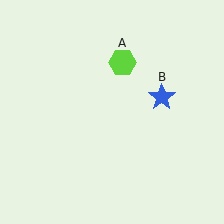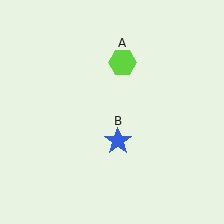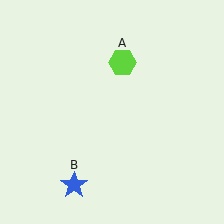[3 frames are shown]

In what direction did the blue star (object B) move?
The blue star (object B) moved down and to the left.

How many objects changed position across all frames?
1 object changed position: blue star (object B).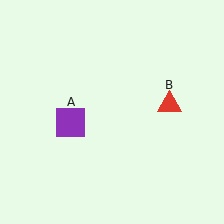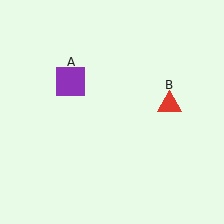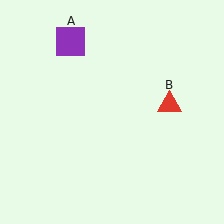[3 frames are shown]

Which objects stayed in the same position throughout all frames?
Red triangle (object B) remained stationary.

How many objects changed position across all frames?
1 object changed position: purple square (object A).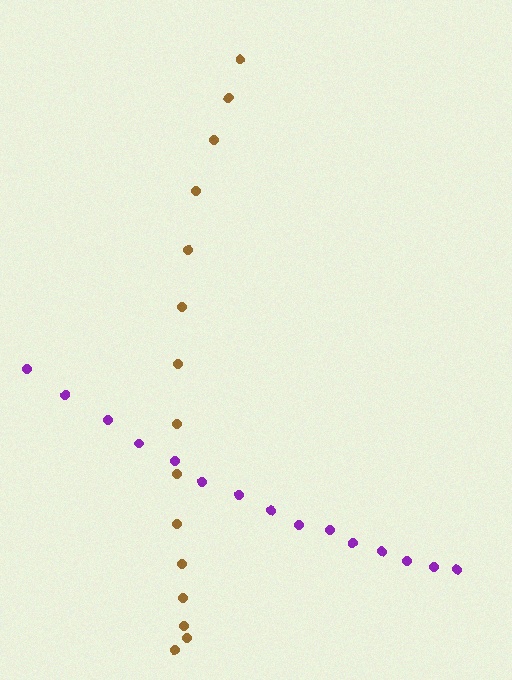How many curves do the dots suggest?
There are 2 distinct paths.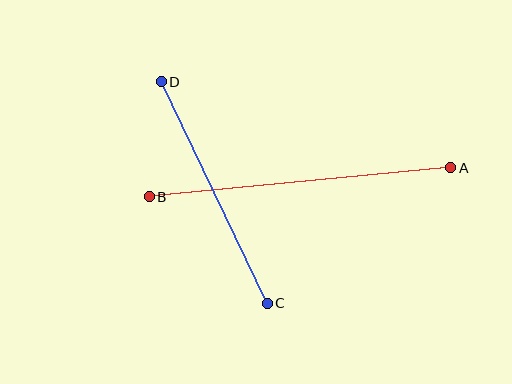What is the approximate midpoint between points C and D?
The midpoint is at approximately (214, 192) pixels.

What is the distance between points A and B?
The distance is approximately 303 pixels.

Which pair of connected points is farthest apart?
Points A and B are farthest apart.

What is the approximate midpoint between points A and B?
The midpoint is at approximately (300, 182) pixels.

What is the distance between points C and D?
The distance is approximately 246 pixels.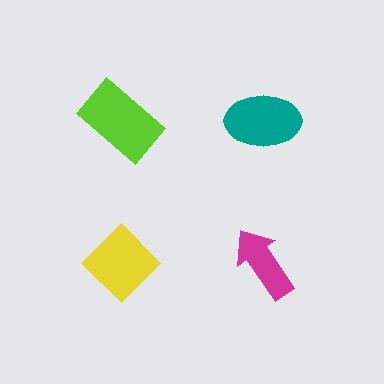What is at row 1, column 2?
A teal ellipse.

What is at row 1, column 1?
A lime rectangle.